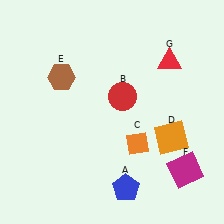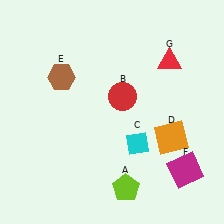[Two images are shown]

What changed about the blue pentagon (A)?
In Image 1, A is blue. In Image 2, it changed to lime.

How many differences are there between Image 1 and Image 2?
There are 2 differences between the two images.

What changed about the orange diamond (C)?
In Image 1, C is orange. In Image 2, it changed to cyan.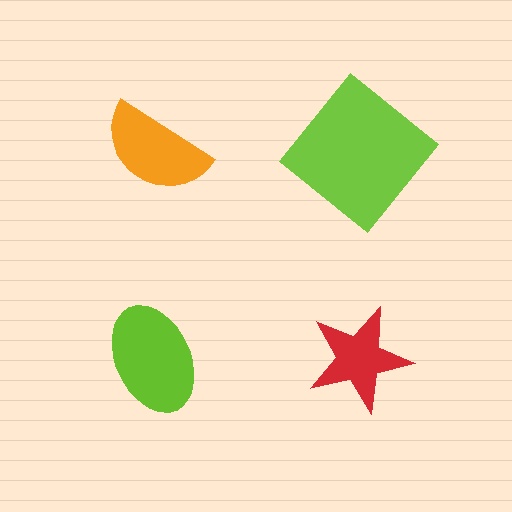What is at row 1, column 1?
An orange semicircle.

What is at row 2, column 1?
A lime ellipse.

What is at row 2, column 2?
A red star.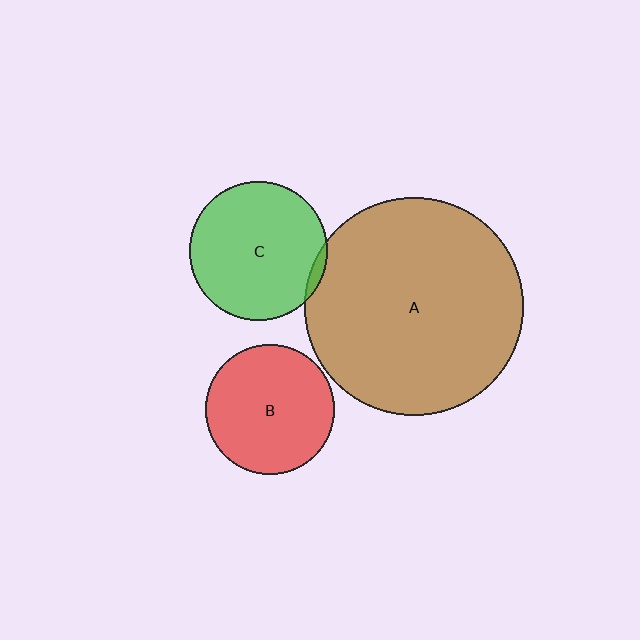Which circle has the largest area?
Circle A (brown).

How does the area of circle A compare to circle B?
Approximately 2.9 times.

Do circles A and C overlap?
Yes.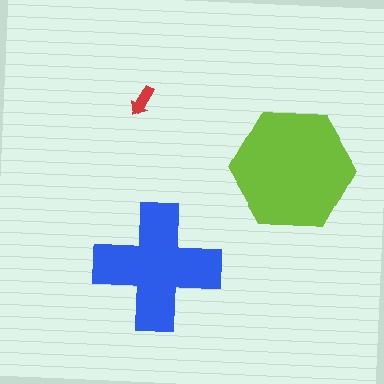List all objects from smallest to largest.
The red arrow, the blue cross, the lime hexagon.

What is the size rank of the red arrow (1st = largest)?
3rd.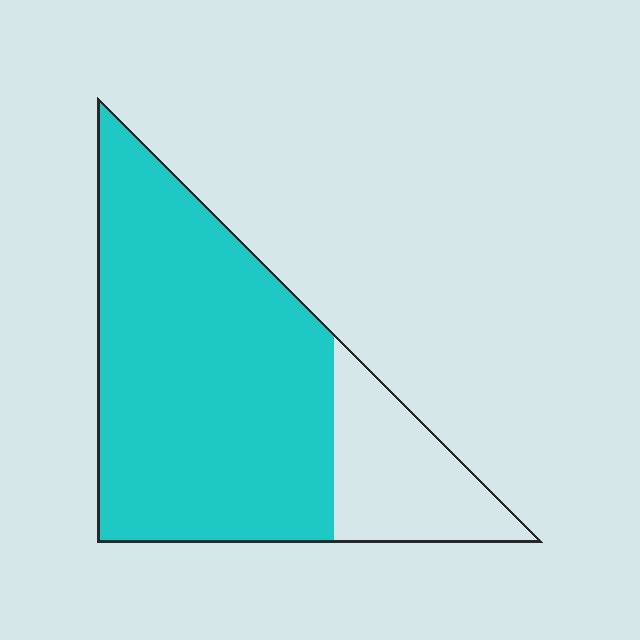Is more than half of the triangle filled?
Yes.